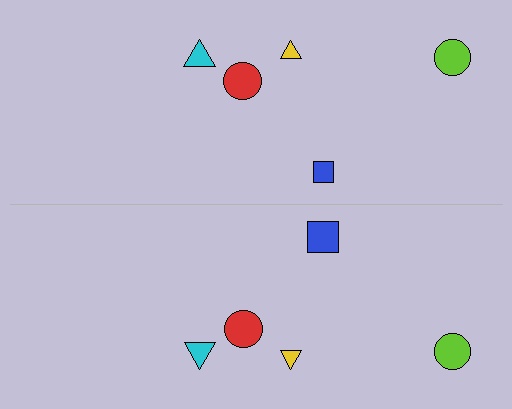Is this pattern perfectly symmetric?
No, the pattern is not perfectly symmetric. The blue square on the bottom side has a different size than its mirror counterpart.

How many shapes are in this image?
There are 10 shapes in this image.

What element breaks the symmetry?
The blue square on the bottom side has a different size than its mirror counterpart.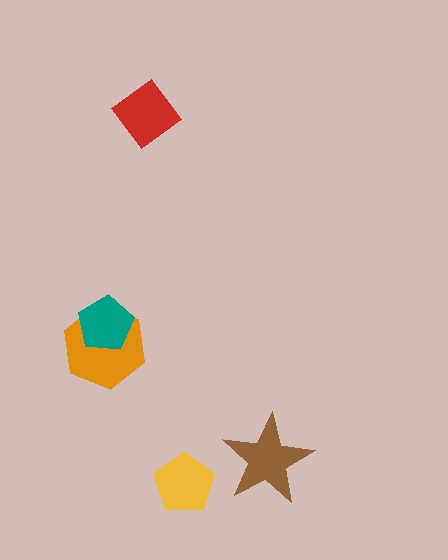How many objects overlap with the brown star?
0 objects overlap with the brown star.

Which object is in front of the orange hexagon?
The teal pentagon is in front of the orange hexagon.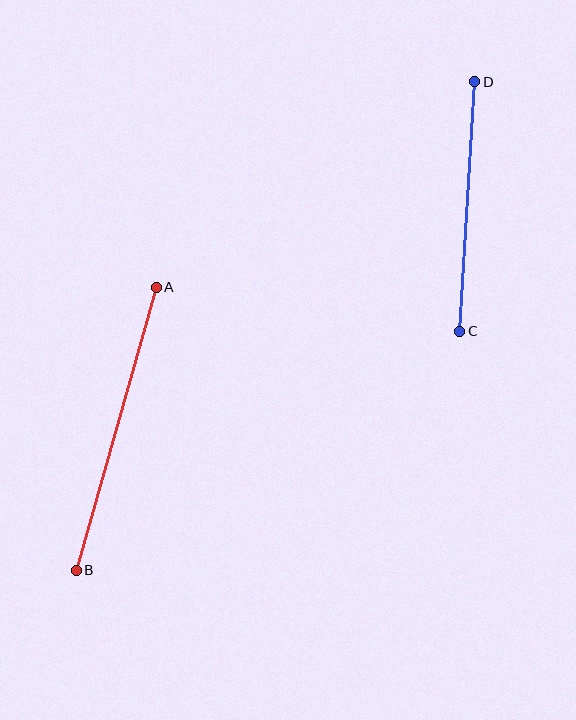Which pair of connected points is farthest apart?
Points A and B are farthest apart.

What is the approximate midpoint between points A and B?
The midpoint is at approximately (116, 429) pixels.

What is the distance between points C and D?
The distance is approximately 250 pixels.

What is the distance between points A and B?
The distance is approximately 294 pixels.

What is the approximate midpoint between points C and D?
The midpoint is at approximately (467, 206) pixels.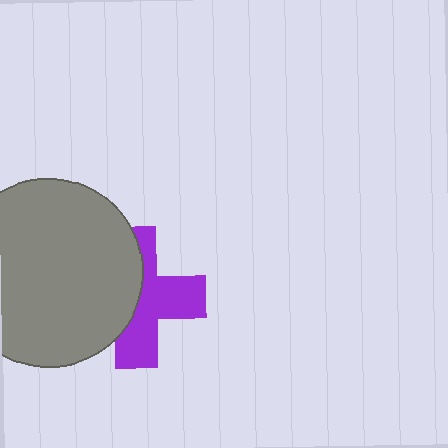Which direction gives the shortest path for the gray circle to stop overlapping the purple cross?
Moving left gives the shortest separation.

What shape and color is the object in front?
The object in front is a gray circle.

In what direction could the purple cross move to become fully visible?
The purple cross could move right. That would shift it out from behind the gray circle entirely.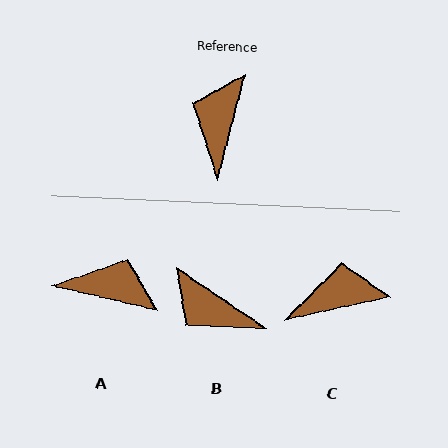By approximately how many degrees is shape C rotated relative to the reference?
Approximately 63 degrees clockwise.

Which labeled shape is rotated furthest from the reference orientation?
A, about 89 degrees away.